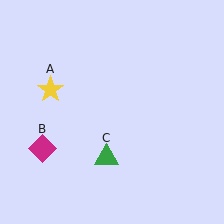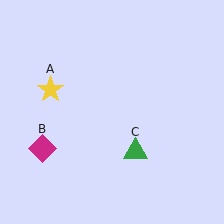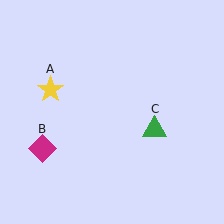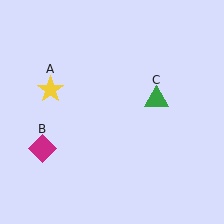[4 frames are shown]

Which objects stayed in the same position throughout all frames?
Yellow star (object A) and magenta diamond (object B) remained stationary.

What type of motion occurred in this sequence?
The green triangle (object C) rotated counterclockwise around the center of the scene.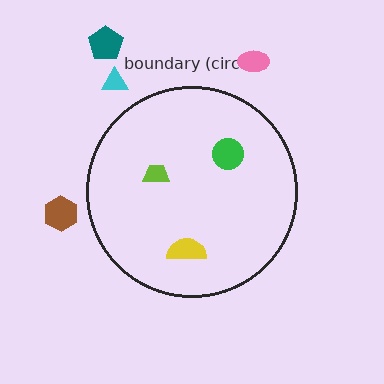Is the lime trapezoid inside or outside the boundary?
Inside.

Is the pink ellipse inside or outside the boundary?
Outside.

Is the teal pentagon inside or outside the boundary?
Outside.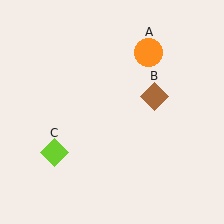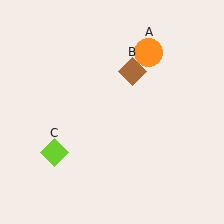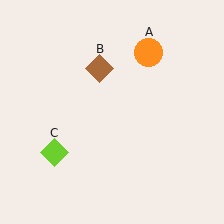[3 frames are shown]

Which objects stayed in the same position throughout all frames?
Orange circle (object A) and lime diamond (object C) remained stationary.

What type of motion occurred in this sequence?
The brown diamond (object B) rotated counterclockwise around the center of the scene.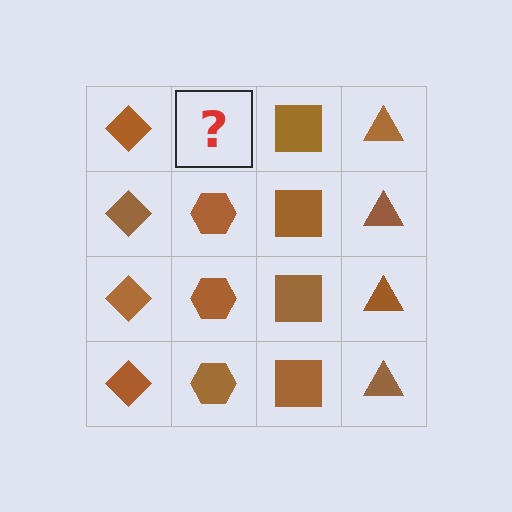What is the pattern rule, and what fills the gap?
The rule is that each column has a consistent shape. The gap should be filled with a brown hexagon.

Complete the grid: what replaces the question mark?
The question mark should be replaced with a brown hexagon.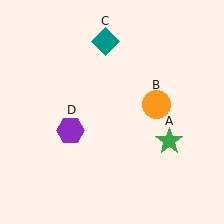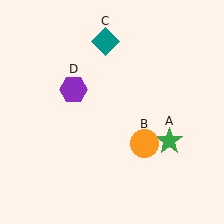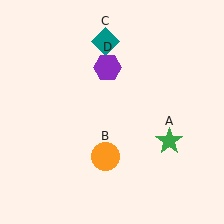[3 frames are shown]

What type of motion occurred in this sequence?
The orange circle (object B), purple hexagon (object D) rotated clockwise around the center of the scene.